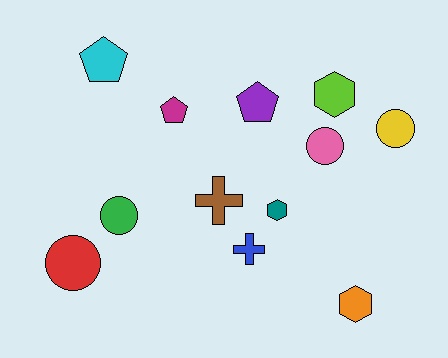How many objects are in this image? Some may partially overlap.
There are 12 objects.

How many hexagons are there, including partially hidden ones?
There are 3 hexagons.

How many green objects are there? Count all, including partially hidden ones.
There is 1 green object.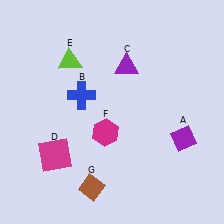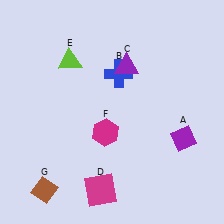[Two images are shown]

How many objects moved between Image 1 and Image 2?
3 objects moved between the two images.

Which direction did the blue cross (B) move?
The blue cross (B) moved right.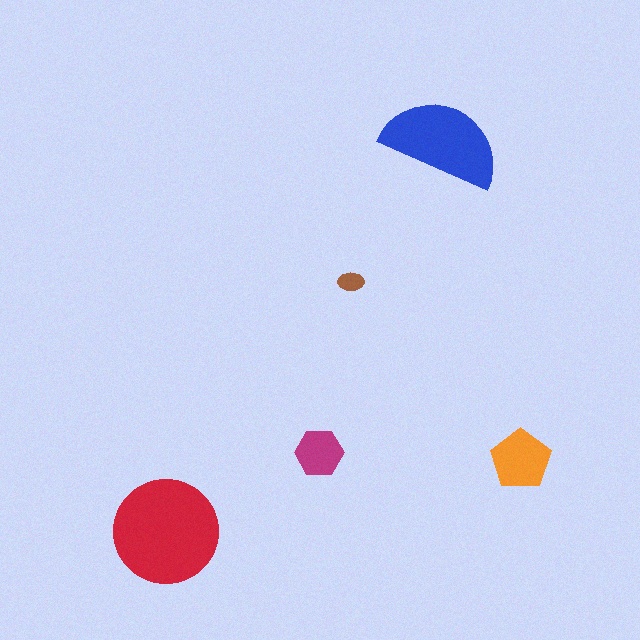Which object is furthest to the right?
The orange pentagon is rightmost.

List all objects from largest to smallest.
The red circle, the blue semicircle, the orange pentagon, the magenta hexagon, the brown ellipse.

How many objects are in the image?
There are 5 objects in the image.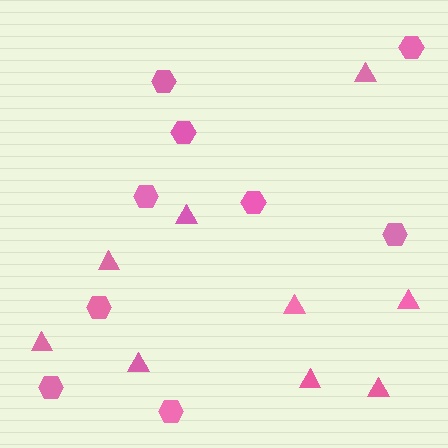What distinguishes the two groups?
There are 2 groups: one group of hexagons (9) and one group of triangles (9).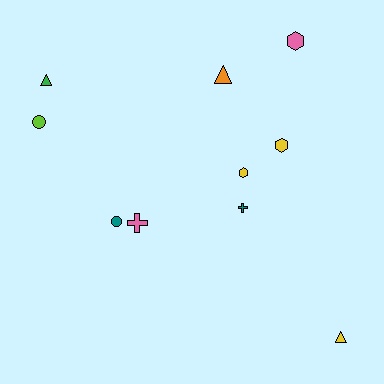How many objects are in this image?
There are 10 objects.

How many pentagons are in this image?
There are no pentagons.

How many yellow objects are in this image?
There are 3 yellow objects.